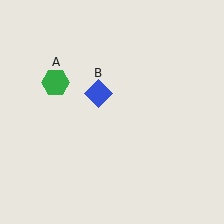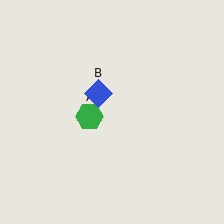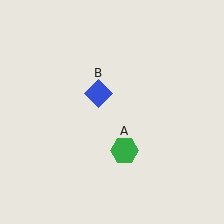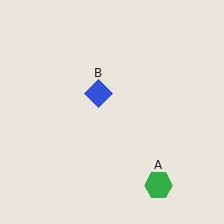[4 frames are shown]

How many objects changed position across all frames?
1 object changed position: green hexagon (object A).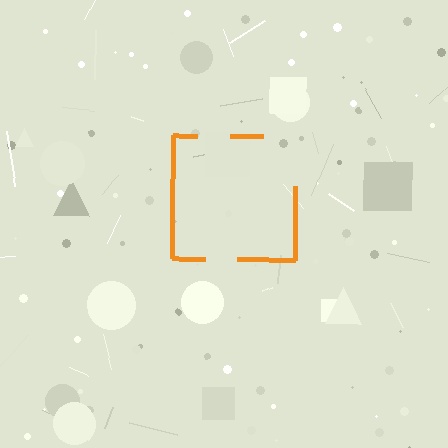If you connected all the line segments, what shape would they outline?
They would outline a square.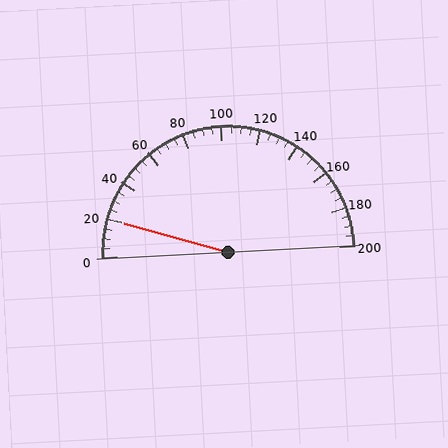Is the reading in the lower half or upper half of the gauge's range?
The reading is in the lower half of the range (0 to 200).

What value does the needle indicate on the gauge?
The needle indicates approximately 20.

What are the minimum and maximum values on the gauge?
The gauge ranges from 0 to 200.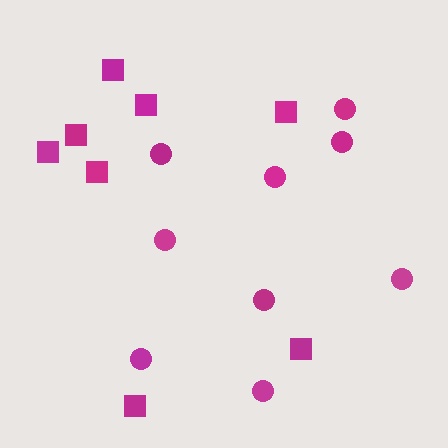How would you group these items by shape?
There are 2 groups: one group of squares (8) and one group of circles (9).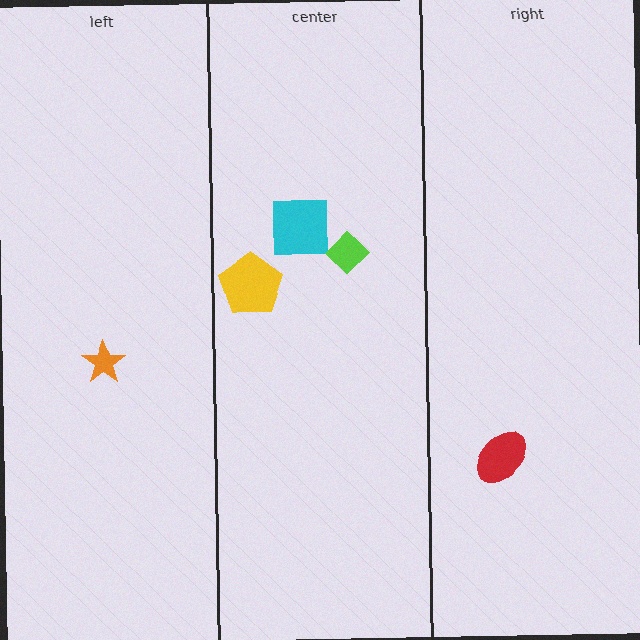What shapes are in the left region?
The orange star.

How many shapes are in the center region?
3.